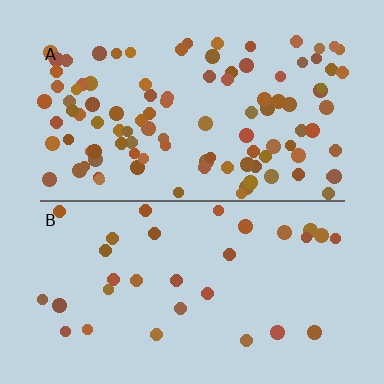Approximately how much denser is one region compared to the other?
Approximately 3.2× — region A over region B.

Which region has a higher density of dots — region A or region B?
A (the top).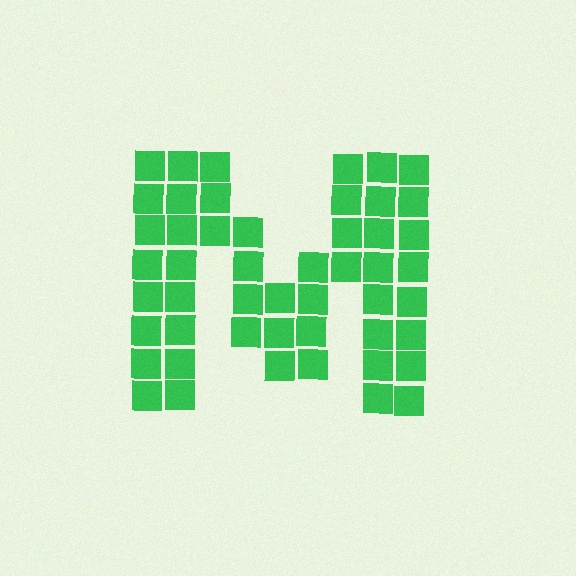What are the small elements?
The small elements are squares.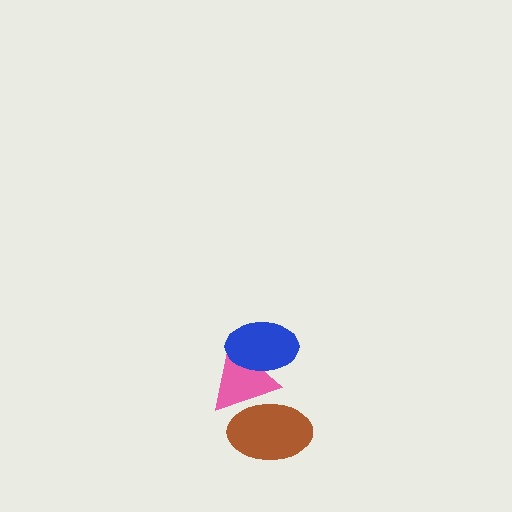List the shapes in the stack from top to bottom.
From top to bottom: the blue ellipse, the pink triangle, the brown ellipse.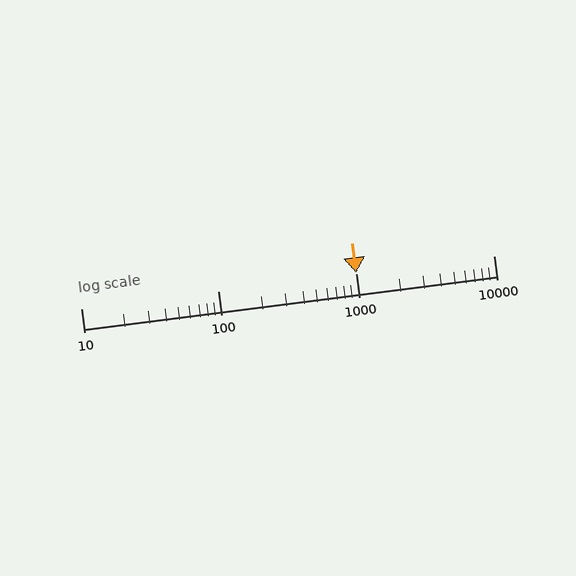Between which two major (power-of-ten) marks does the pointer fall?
The pointer is between 1000 and 10000.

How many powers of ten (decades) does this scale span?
The scale spans 3 decades, from 10 to 10000.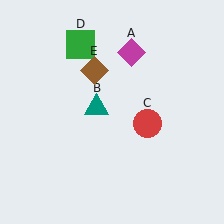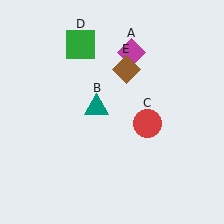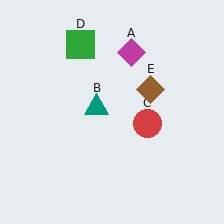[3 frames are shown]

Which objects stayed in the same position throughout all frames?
Magenta diamond (object A) and teal triangle (object B) and red circle (object C) and green square (object D) remained stationary.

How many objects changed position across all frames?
1 object changed position: brown diamond (object E).